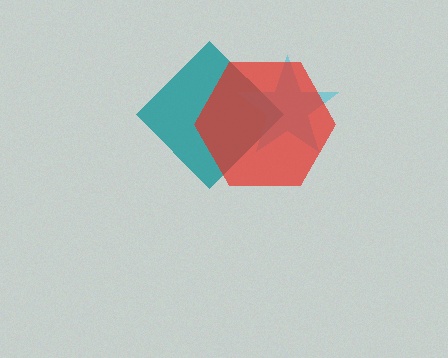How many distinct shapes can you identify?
There are 3 distinct shapes: a teal diamond, a cyan star, a red hexagon.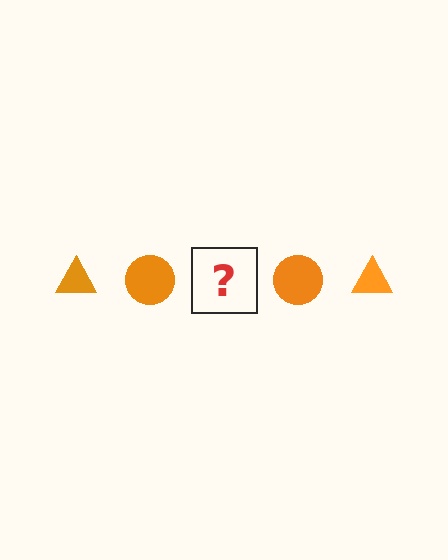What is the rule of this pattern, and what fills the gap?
The rule is that the pattern cycles through triangle, circle shapes in orange. The gap should be filled with an orange triangle.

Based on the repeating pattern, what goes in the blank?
The blank should be an orange triangle.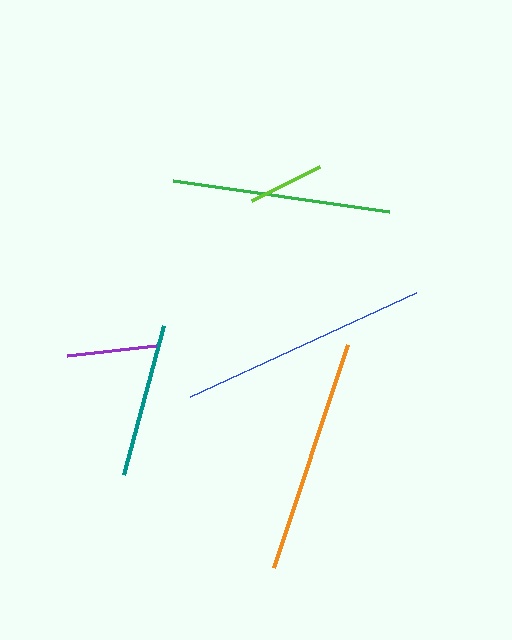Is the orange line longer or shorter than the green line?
The orange line is longer than the green line.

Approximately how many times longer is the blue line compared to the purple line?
The blue line is approximately 2.8 times the length of the purple line.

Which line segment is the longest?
The blue line is the longest at approximately 248 pixels.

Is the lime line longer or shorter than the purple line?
The purple line is longer than the lime line.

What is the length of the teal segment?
The teal segment is approximately 154 pixels long.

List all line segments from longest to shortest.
From longest to shortest: blue, orange, green, teal, purple, lime.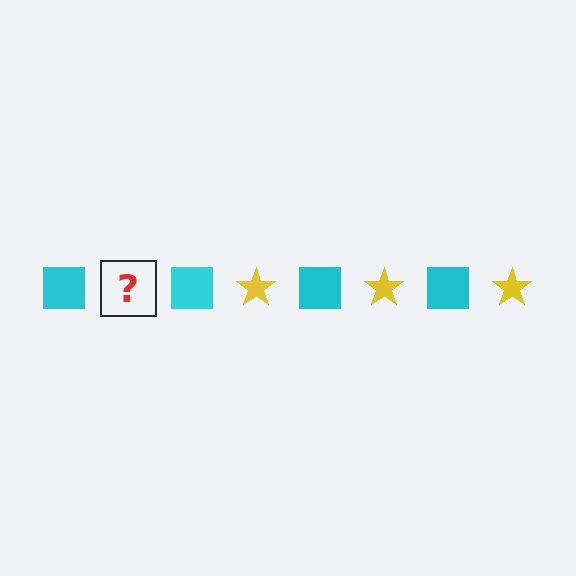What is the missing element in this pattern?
The missing element is a yellow star.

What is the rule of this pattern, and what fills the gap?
The rule is that the pattern alternates between cyan square and yellow star. The gap should be filled with a yellow star.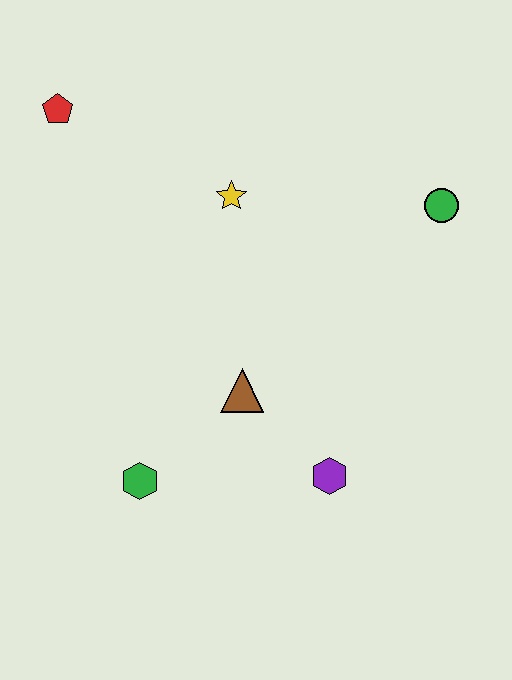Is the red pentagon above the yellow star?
Yes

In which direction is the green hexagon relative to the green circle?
The green hexagon is to the left of the green circle.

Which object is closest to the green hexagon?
The brown triangle is closest to the green hexagon.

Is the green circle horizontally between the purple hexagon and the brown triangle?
No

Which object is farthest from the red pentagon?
The purple hexagon is farthest from the red pentagon.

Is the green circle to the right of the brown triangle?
Yes